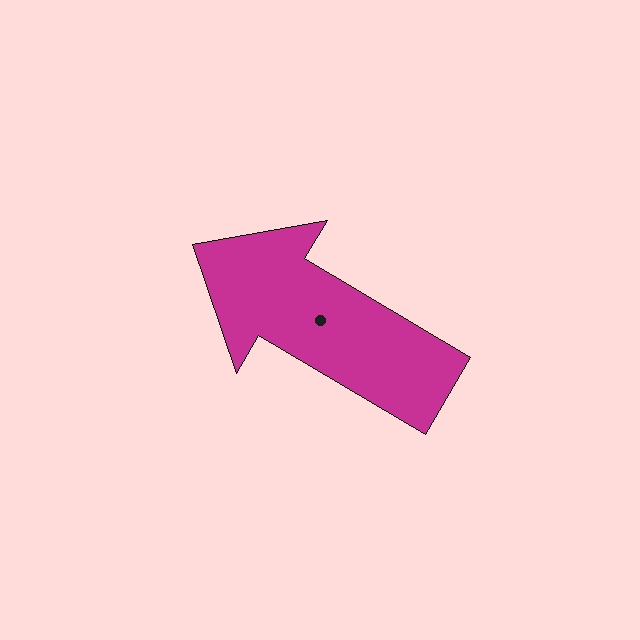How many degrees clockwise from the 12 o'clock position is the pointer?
Approximately 301 degrees.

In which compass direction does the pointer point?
Northwest.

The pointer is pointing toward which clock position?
Roughly 10 o'clock.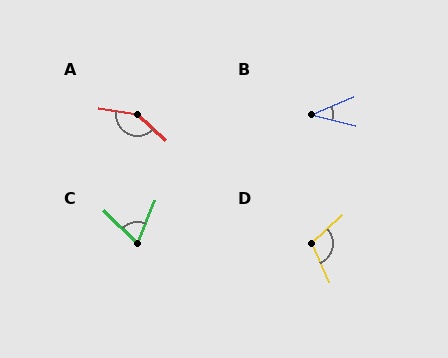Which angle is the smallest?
B, at approximately 36 degrees.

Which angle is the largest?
A, at approximately 147 degrees.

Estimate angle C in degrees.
Approximately 67 degrees.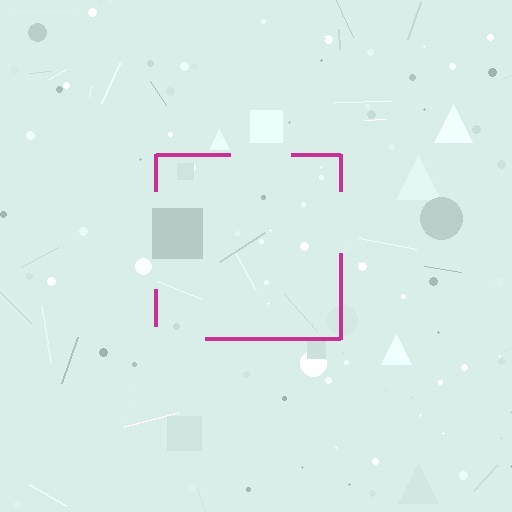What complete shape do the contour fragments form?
The contour fragments form a square.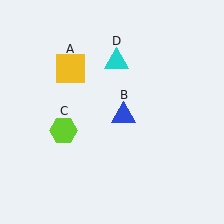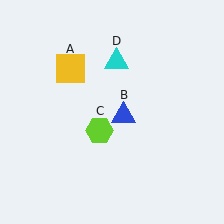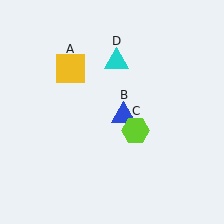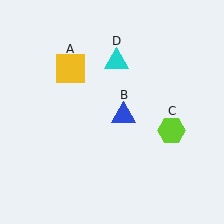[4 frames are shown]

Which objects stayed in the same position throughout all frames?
Yellow square (object A) and blue triangle (object B) and cyan triangle (object D) remained stationary.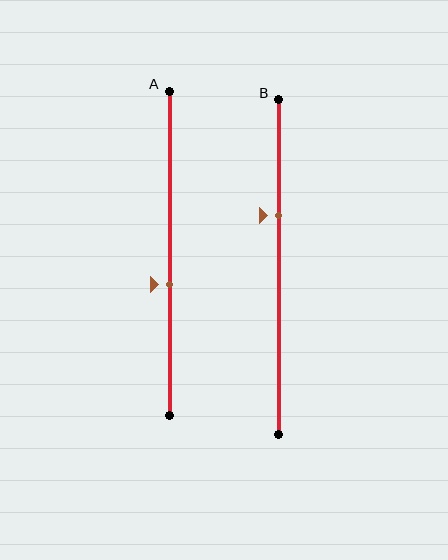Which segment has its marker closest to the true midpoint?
Segment A has its marker closest to the true midpoint.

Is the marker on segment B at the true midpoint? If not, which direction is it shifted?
No, the marker on segment B is shifted upward by about 15% of the segment length.